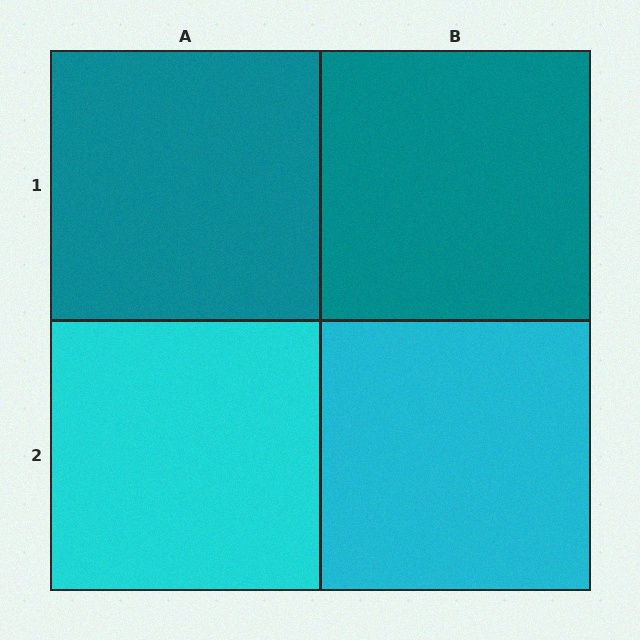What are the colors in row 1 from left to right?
Teal, teal.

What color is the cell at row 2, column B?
Cyan.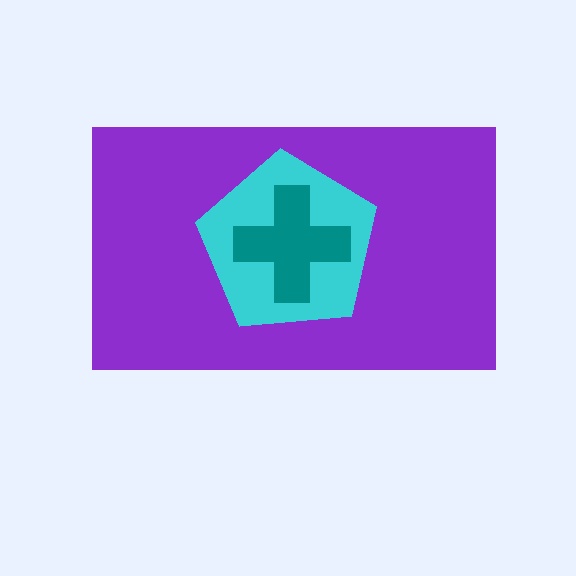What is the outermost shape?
The purple rectangle.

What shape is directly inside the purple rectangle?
The cyan pentagon.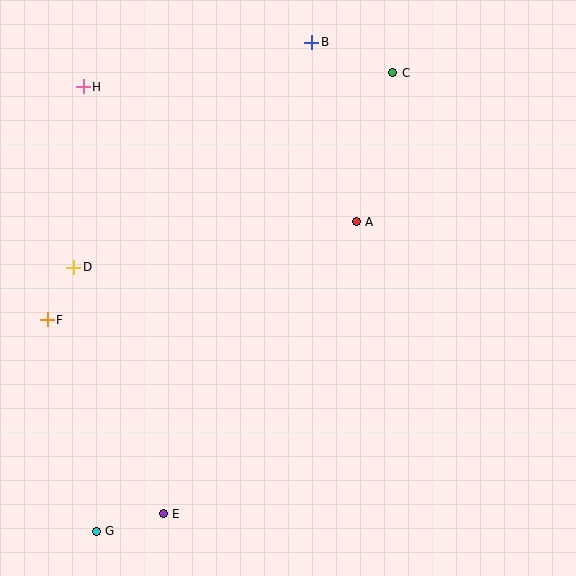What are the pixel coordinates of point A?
Point A is at (356, 222).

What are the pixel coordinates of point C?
Point C is at (393, 73).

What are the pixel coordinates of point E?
Point E is at (163, 514).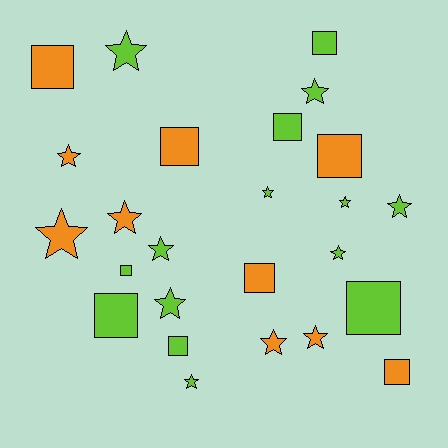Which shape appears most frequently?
Star, with 14 objects.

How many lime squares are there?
There are 6 lime squares.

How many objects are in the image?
There are 25 objects.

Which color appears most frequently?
Lime, with 15 objects.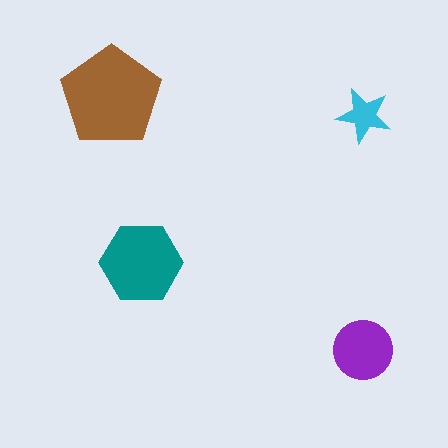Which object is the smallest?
The cyan star.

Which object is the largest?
The brown pentagon.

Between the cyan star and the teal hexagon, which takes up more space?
The teal hexagon.